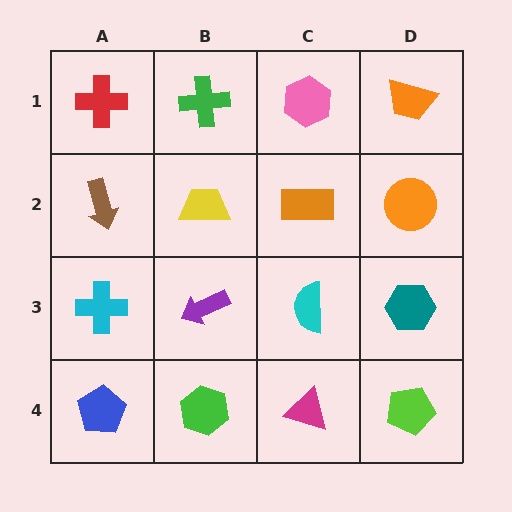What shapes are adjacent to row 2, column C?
A pink hexagon (row 1, column C), a cyan semicircle (row 3, column C), a yellow trapezoid (row 2, column B), an orange circle (row 2, column D).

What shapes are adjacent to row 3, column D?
An orange circle (row 2, column D), a lime pentagon (row 4, column D), a cyan semicircle (row 3, column C).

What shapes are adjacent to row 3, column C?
An orange rectangle (row 2, column C), a magenta triangle (row 4, column C), a purple arrow (row 3, column B), a teal hexagon (row 3, column D).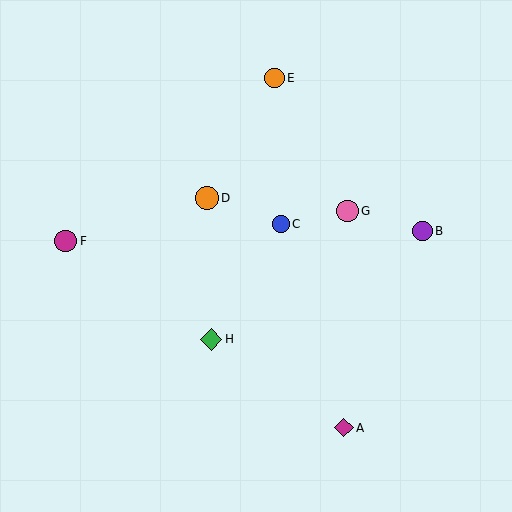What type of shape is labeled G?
Shape G is a pink circle.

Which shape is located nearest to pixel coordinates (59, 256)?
The magenta circle (labeled F) at (66, 241) is nearest to that location.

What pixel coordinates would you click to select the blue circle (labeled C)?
Click at (281, 224) to select the blue circle C.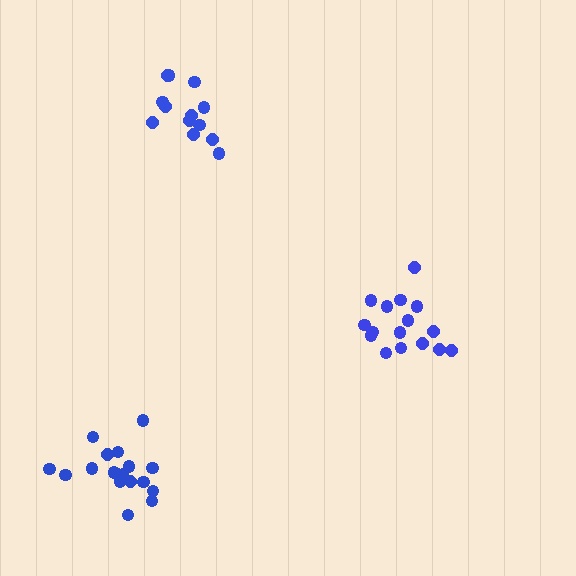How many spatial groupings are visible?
There are 3 spatial groupings.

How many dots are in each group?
Group 1: 18 dots, Group 2: 13 dots, Group 3: 16 dots (47 total).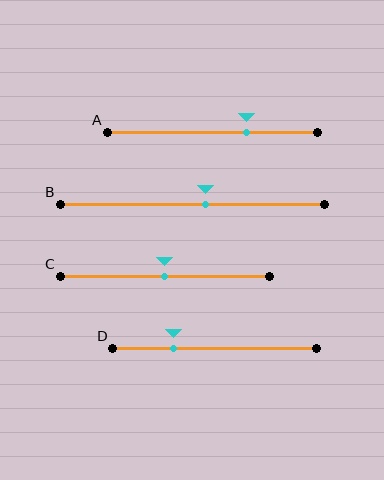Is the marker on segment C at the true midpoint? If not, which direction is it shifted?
Yes, the marker on segment C is at the true midpoint.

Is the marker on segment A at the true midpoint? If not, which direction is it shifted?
No, the marker on segment A is shifted to the right by about 16% of the segment length.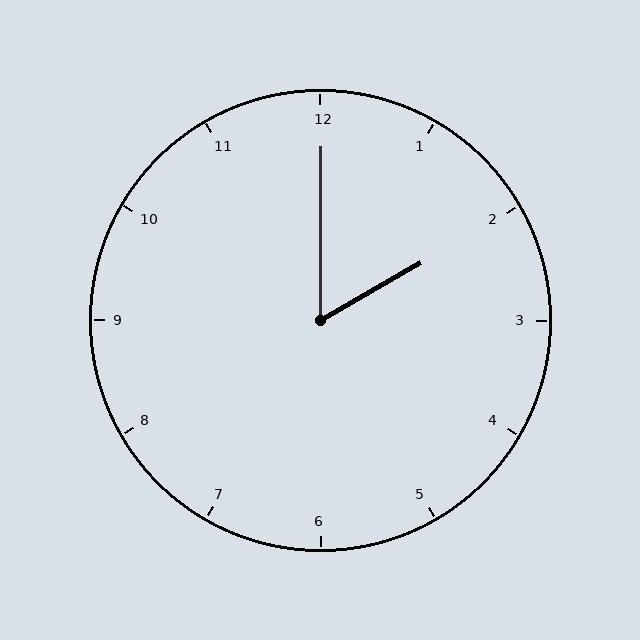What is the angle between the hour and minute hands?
Approximately 60 degrees.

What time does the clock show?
2:00.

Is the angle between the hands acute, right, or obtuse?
It is acute.